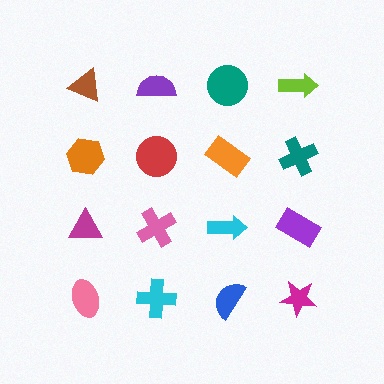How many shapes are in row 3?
4 shapes.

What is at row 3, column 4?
A purple rectangle.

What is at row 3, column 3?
A cyan arrow.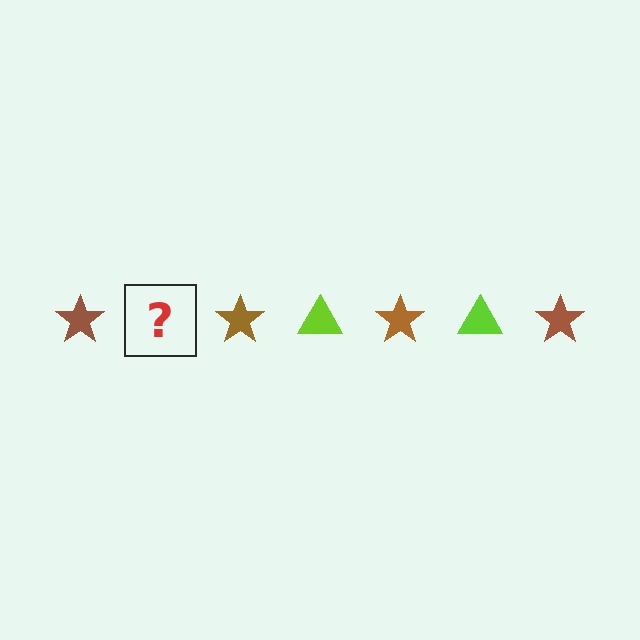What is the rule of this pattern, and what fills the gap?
The rule is that the pattern alternates between brown star and lime triangle. The gap should be filled with a lime triangle.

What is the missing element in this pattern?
The missing element is a lime triangle.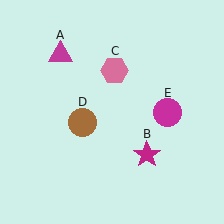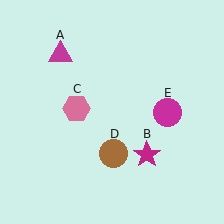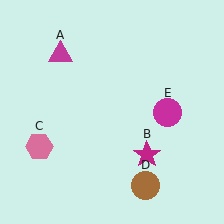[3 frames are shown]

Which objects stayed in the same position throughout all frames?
Magenta triangle (object A) and magenta star (object B) and magenta circle (object E) remained stationary.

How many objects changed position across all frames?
2 objects changed position: pink hexagon (object C), brown circle (object D).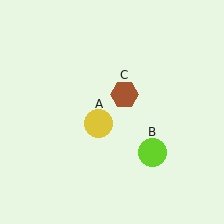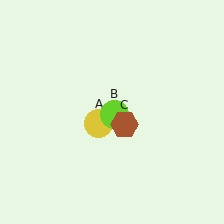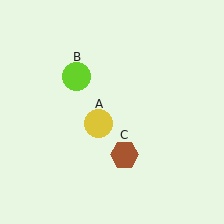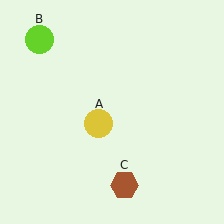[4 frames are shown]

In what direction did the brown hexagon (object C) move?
The brown hexagon (object C) moved down.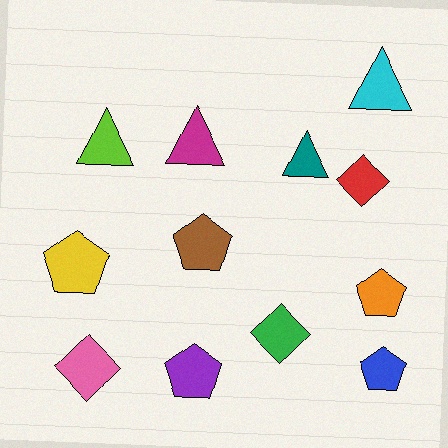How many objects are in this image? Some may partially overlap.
There are 12 objects.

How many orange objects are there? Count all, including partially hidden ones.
There is 1 orange object.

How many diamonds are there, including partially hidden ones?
There are 3 diamonds.